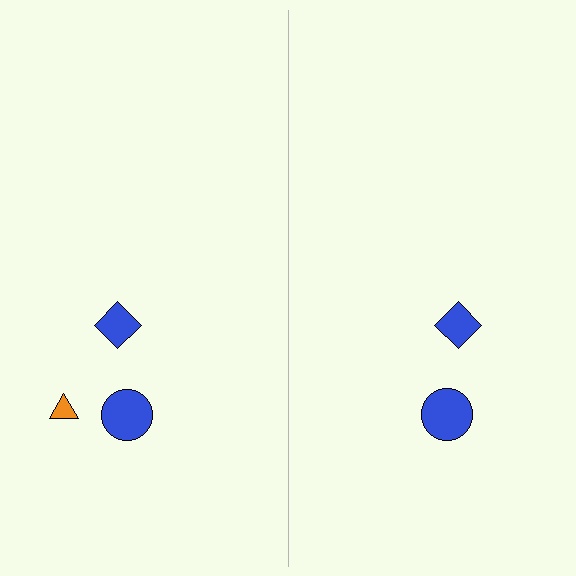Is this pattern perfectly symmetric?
No, the pattern is not perfectly symmetric. A orange triangle is missing from the right side.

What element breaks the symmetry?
A orange triangle is missing from the right side.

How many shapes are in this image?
There are 5 shapes in this image.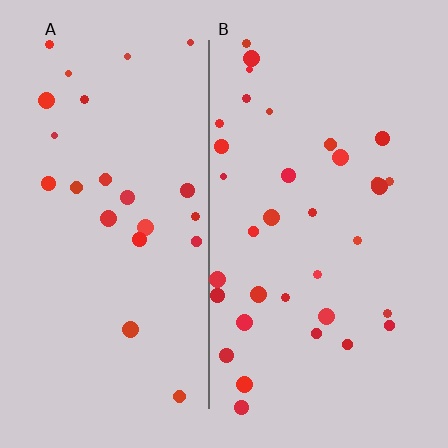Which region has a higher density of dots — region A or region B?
B (the right).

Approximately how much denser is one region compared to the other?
Approximately 1.5× — region B over region A.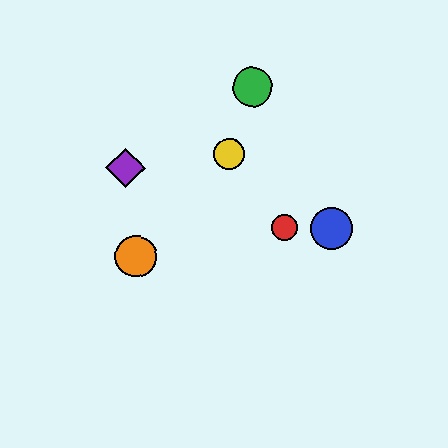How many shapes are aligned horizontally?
2 shapes (the red circle, the blue circle) are aligned horizontally.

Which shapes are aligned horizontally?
The red circle, the blue circle are aligned horizontally.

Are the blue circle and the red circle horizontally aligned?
Yes, both are at y≈228.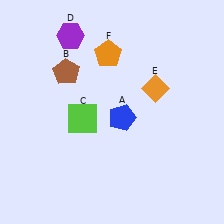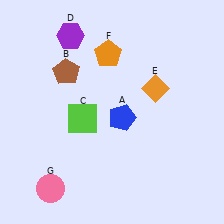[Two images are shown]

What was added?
A pink circle (G) was added in Image 2.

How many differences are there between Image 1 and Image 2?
There is 1 difference between the two images.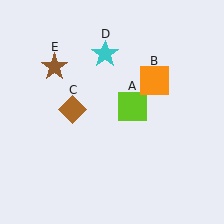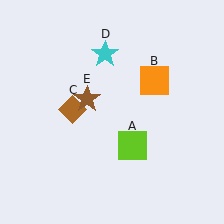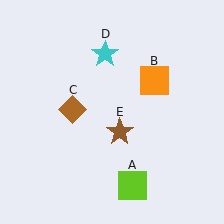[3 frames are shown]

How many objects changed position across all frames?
2 objects changed position: lime square (object A), brown star (object E).